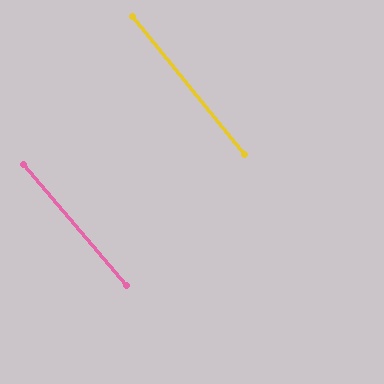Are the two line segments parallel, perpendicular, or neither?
Parallel — their directions differ by only 1.6°.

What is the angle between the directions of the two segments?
Approximately 2 degrees.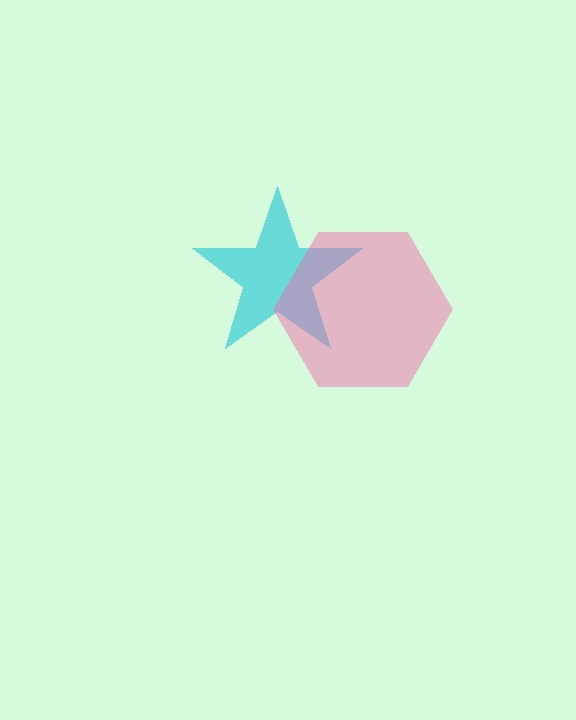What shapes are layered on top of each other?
The layered shapes are: a cyan star, a pink hexagon.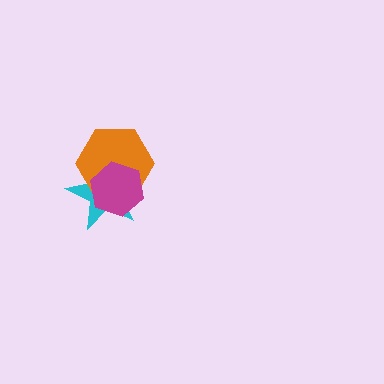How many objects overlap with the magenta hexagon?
2 objects overlap with the magenta hexagon.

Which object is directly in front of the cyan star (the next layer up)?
The orange hexagon is directly in front of the cyan star.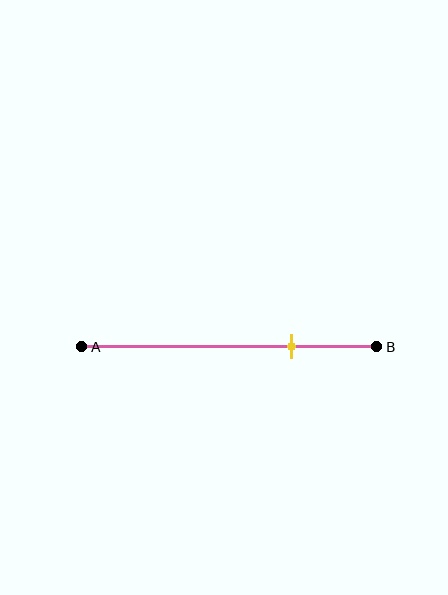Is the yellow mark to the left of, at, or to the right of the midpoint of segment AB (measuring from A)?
The yellow mark is to the right of the midpoint of segment AB.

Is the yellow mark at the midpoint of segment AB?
No, the mark is at about 70% from A, not at the 50% midpoint.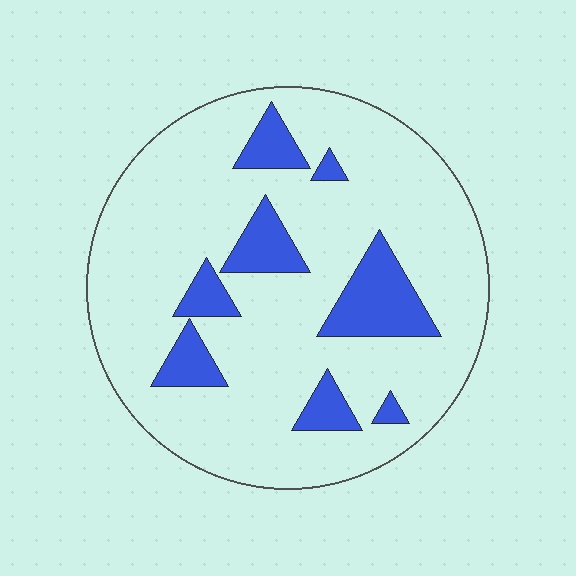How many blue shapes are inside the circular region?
8.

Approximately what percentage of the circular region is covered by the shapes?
Approximately 15%.